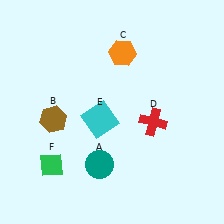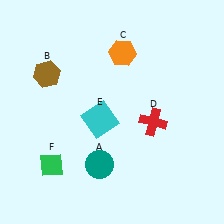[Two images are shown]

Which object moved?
The brown hexagon (B) moved up.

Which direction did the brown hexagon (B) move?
The brown hexagon (B) moved up.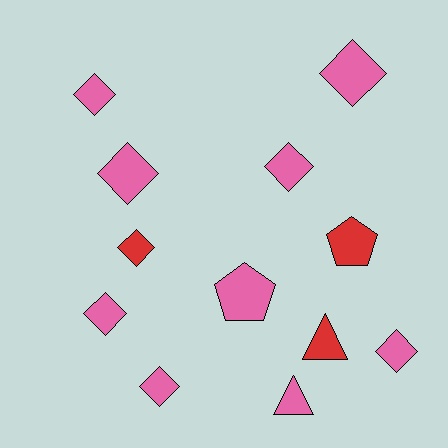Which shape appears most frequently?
Diamond, with 8 objects.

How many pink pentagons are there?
There is 1 pink pentagon.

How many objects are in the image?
There are 12 objects.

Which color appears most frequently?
Pink, with 9 objects.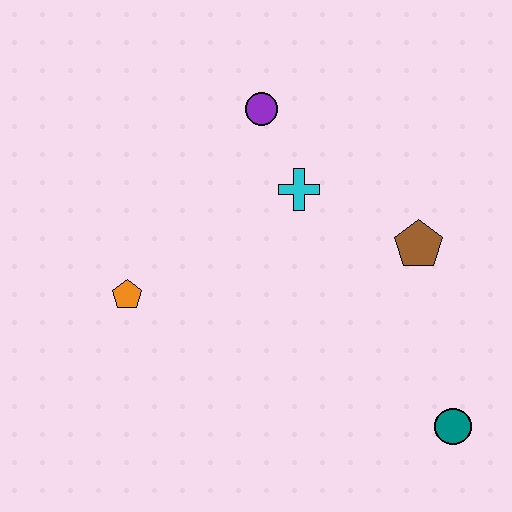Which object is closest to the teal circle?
The brown pentagon is closest to the teal circle.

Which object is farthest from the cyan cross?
The teal circle is farthest from the cyan cross.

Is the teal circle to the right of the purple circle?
Yes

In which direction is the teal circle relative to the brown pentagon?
The teal circle is below the brown pentagon.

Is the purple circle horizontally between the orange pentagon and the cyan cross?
Yes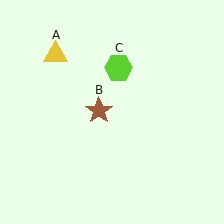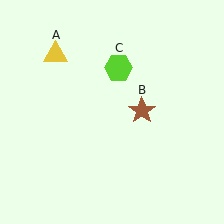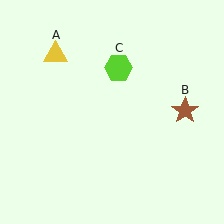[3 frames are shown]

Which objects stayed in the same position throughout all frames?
Yellow triangle (object A) and lime hexagon (object C) remained stationary.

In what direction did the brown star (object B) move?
The brown star (object B) moved right.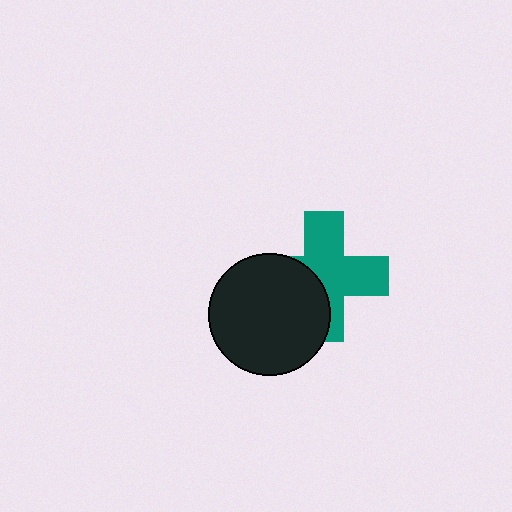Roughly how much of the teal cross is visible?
About half of it is visible (roughly 61%).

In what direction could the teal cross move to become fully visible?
The teal cross could move right. That would shift it out from behind the black circle entirely.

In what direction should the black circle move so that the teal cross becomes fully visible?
The black circle should move left. That is the shortest direction to clear the overlap and leave the teal cross fully visible.